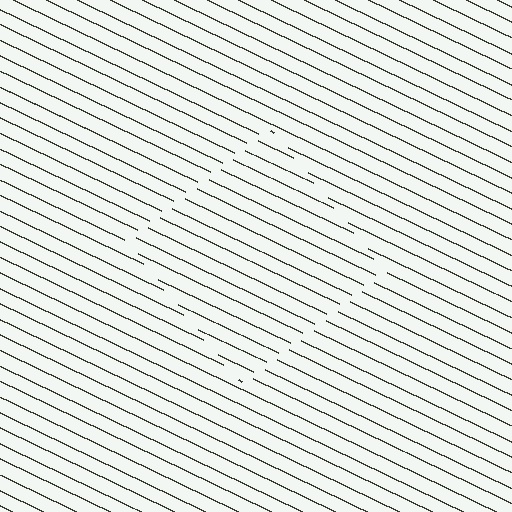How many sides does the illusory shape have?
4 sides — the line-ends trace a square.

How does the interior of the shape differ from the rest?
The interior of the shape contains the same grating, shifted by half a period — the contour is defined by the phase discontinuity where line-ends from the inner and outer gratings abut.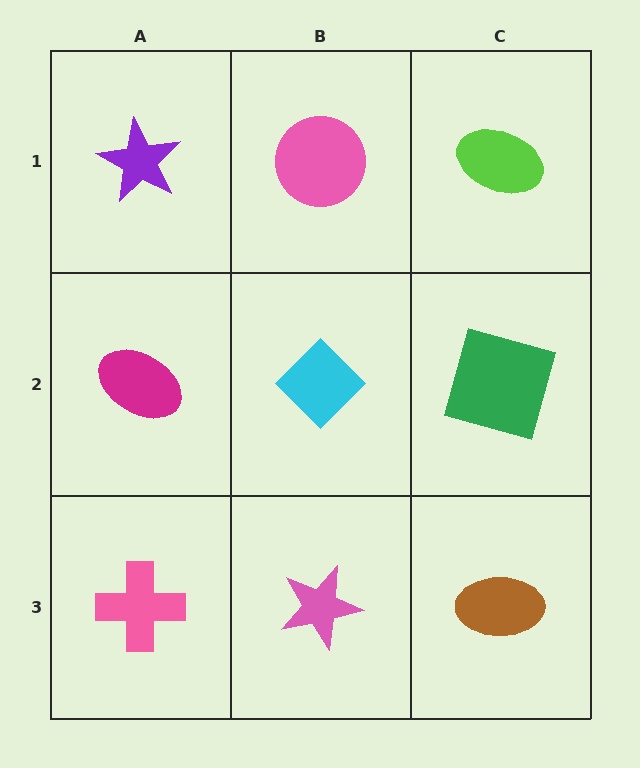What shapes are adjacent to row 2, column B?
A pink circle (row 1, column B), a pink star (row 3, column B), a magenta ellipse (row 2, column A), a green square (row 2, column C).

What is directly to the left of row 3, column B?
A pink cross.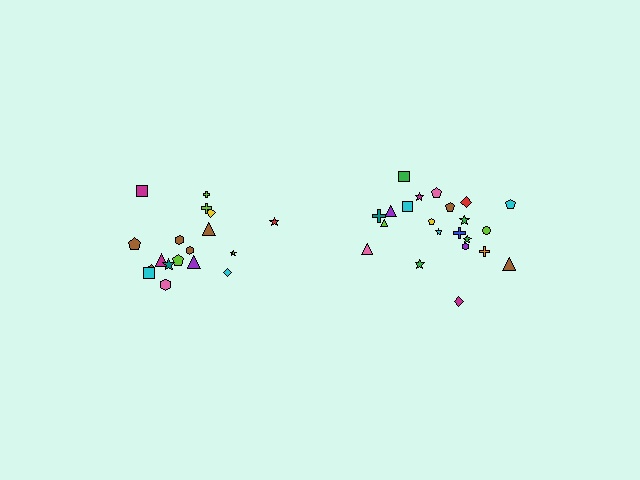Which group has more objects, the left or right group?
The right group.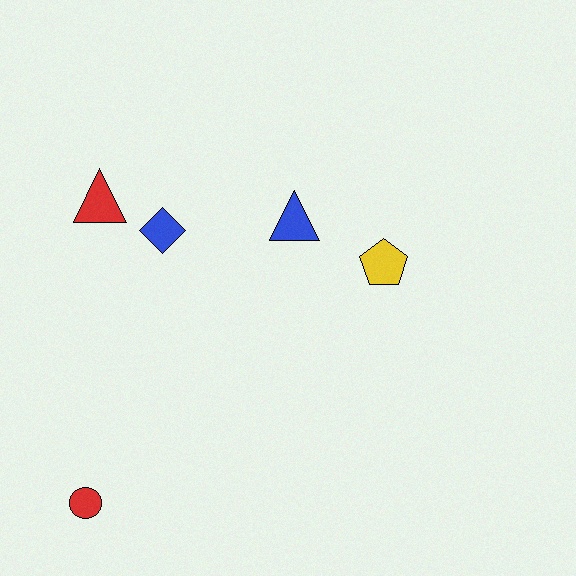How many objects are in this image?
There are 5 objects.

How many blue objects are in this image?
There are 2 blue objects.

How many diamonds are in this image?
There is 1 diamond.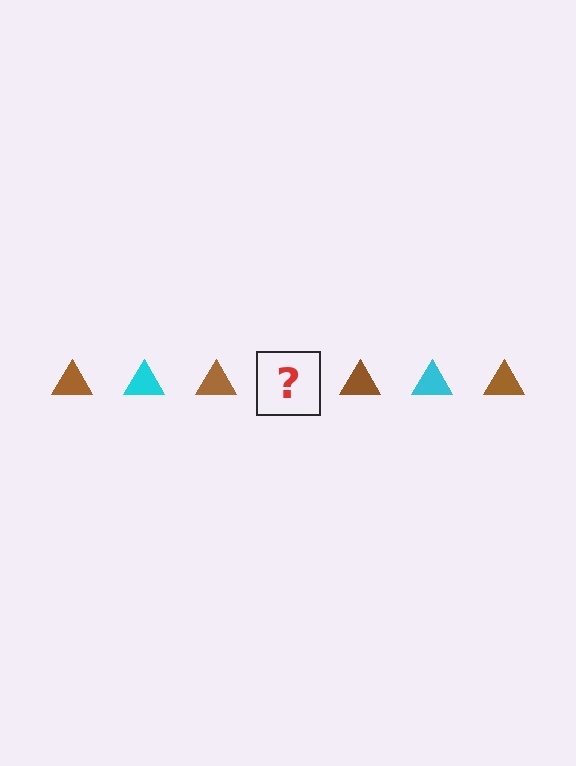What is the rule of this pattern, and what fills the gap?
The rule is that the pattern cycles through brown, cyan triangles. The gap should be filled with a cyan triangle.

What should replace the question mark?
The question mark should be replaced with a cyan triangle.